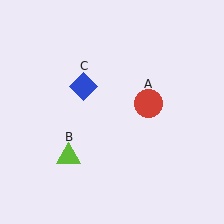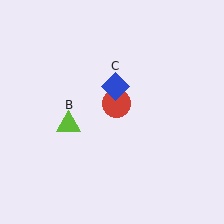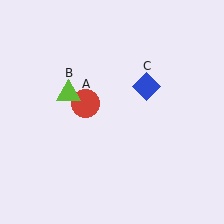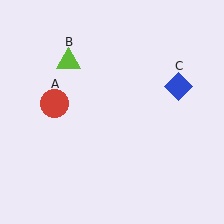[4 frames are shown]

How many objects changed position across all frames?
3 objects changed position: red circle (object A), lime triangle (object B), blue diamond (object C).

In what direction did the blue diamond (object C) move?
The blue diamond (object C) moved right.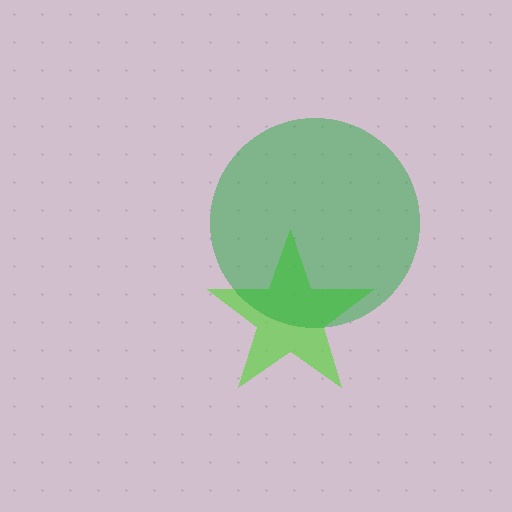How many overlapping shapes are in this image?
There are 2 overlapping shapes in the image.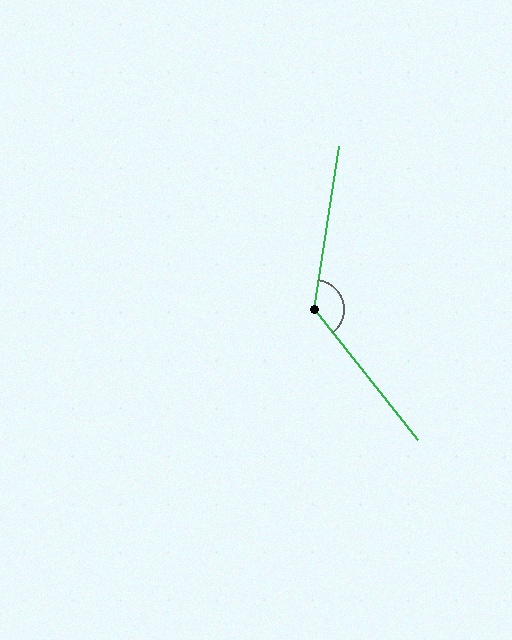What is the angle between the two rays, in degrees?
Approximately 133 degrees.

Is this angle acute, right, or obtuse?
It is obtuse.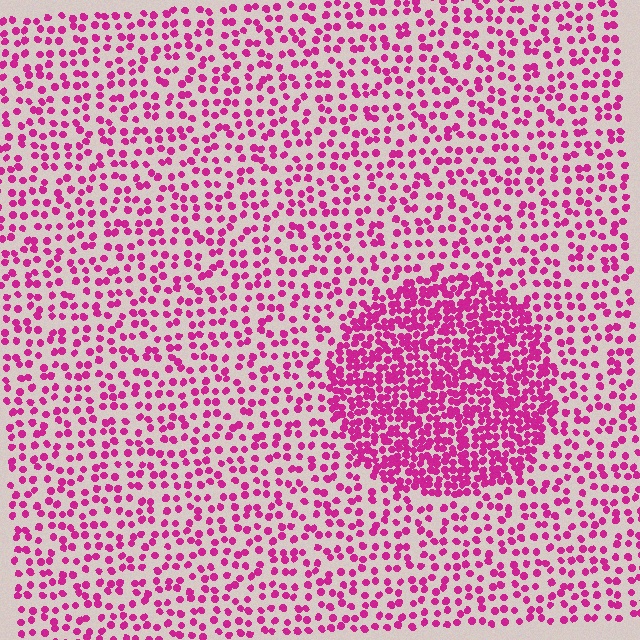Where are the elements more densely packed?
The elements are more densely packed inside the circle boundary.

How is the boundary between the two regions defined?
The boundary is defined by a change in element density (approximately 2.3x ratio). All elements are the same color, size, and shape.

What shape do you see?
I see a circle.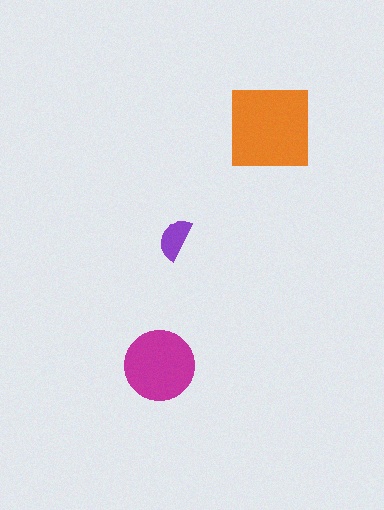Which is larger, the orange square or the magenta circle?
The orange square.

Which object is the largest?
The orange square.